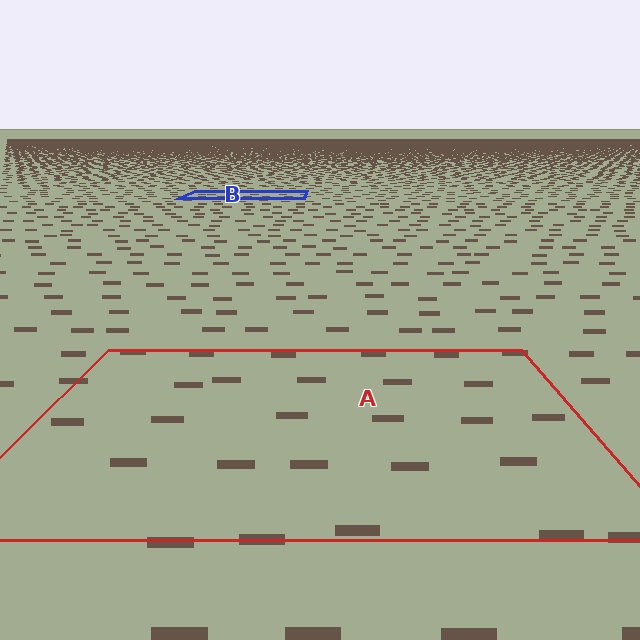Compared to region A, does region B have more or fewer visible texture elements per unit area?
Region B has more texture elements per unit area — they are packed more densely because it is farther away.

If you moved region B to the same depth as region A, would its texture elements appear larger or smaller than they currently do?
They would appear larger. At a closer depth, the same texture elements are projected at a bigger on-screen size.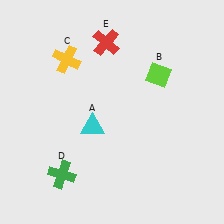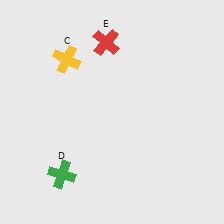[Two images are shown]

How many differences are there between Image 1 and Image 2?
There are 2 differences between the two images.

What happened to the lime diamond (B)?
The lime diamond (B) was removed in Image 2. It was in the top-right area of Image 1.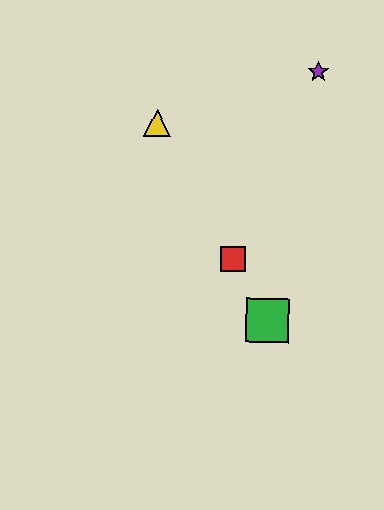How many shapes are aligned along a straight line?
4 shapes (the red square, the blue triangle, the green square, the yellow triangle) are aligned along a straight line.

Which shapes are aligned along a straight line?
The red square, the blue triangle, the green square, the yellow triangle are aligned along a straight line.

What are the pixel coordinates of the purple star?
The purple star is at (318, 72).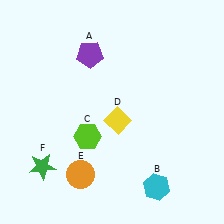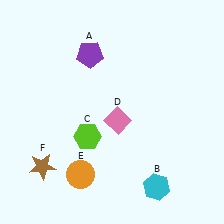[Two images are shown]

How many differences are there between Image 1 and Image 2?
There are 2 differences between the two images.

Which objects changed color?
D changed from yellow to pink. F changed from green to brown.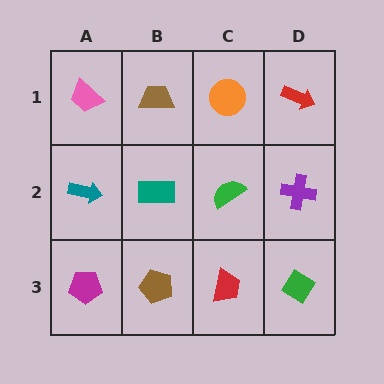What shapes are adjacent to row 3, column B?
A teal rectangle (row 2, column B), a magenta pentagon (row 3, column A), a red trapezoid (row 3, column C).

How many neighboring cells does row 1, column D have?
2.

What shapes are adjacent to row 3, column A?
A teal arrow (row 2, column A), a brown pentagon (row 3, column B).